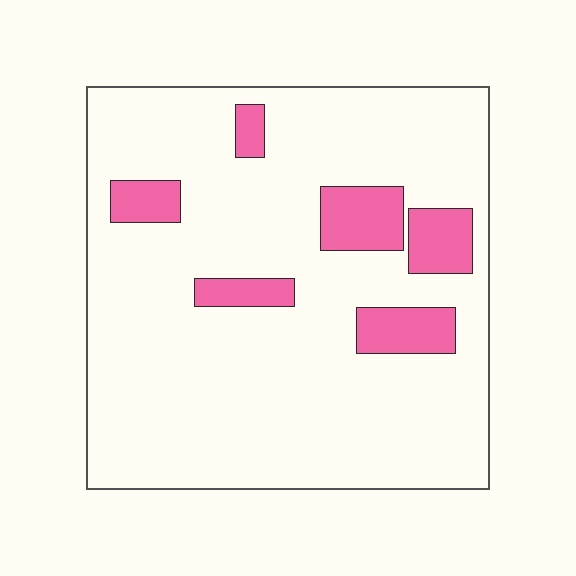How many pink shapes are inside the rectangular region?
6.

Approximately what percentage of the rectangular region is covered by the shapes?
Approximately 15%.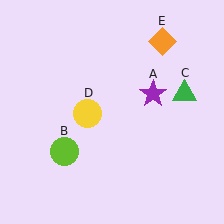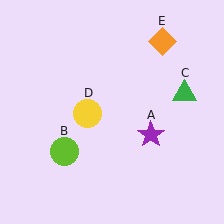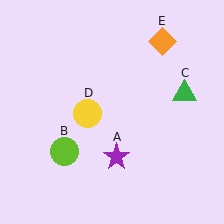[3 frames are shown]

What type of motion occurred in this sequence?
The purple star (object A) rotated clockwise around the center of the scene.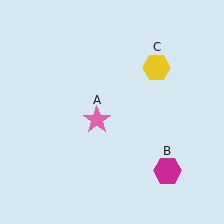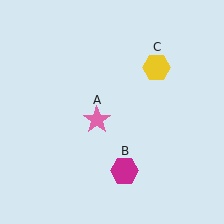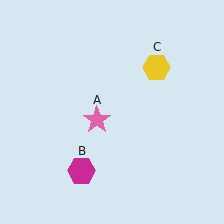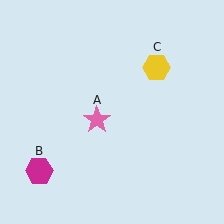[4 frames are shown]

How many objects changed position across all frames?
1 object changed position: magenta hexagon (object B).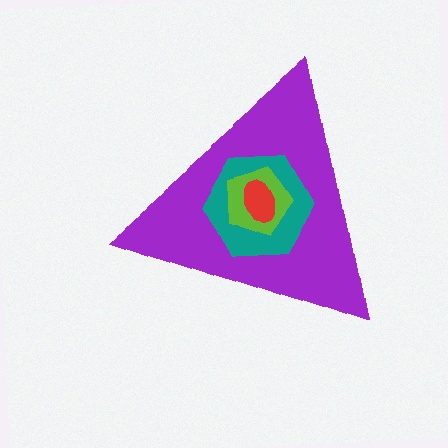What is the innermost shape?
The red ellipse.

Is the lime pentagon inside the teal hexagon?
Yes.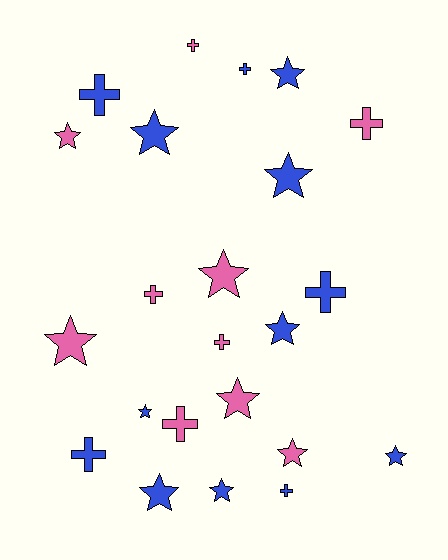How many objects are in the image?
There are 23 objects.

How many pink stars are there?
There are 5 pink stars.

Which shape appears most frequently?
Star, with 13 objects.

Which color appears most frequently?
Blue, with 13 objects.